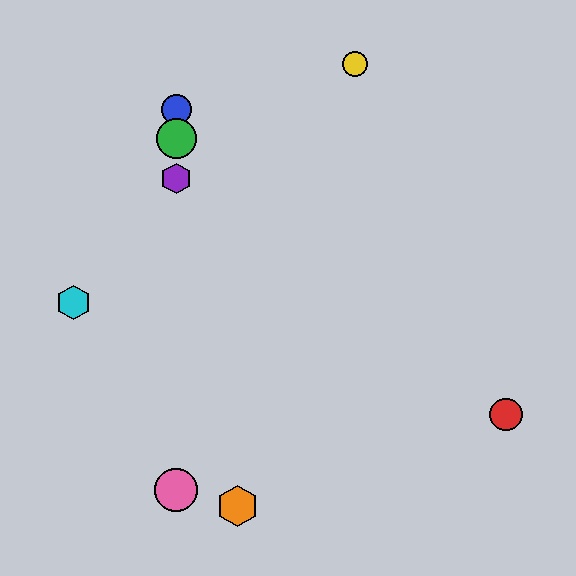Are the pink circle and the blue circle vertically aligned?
Yes, both are at x≈176.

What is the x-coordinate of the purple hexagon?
The purple hexagon is at x≈176.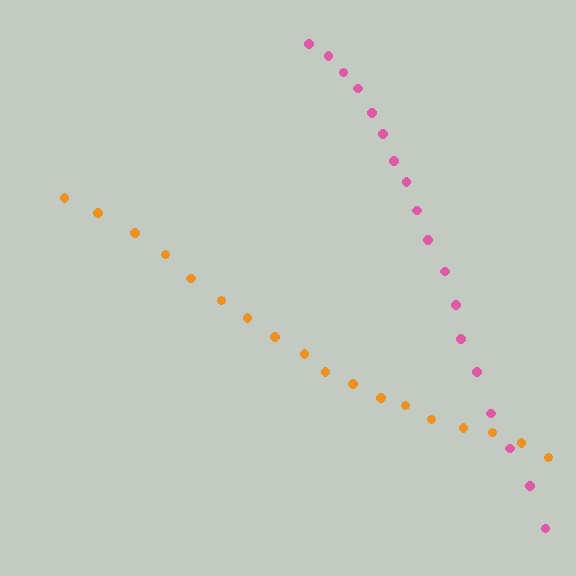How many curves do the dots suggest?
There are 2 distinct paths.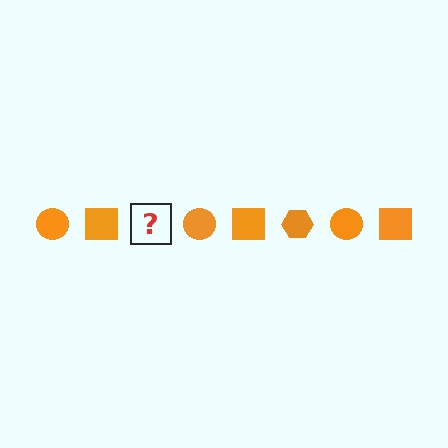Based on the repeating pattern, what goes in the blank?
The blank should be an orange hexagon.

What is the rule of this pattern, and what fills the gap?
The rule is that the pattern cycles through circle, square, hexagon shapes in orange. The gap should be filled with an orange hexagon.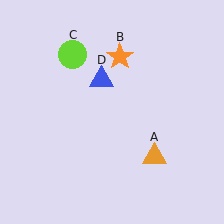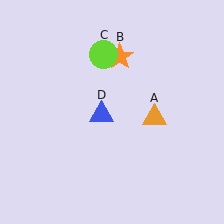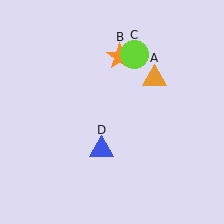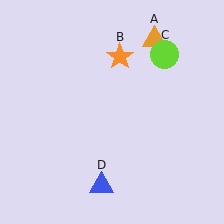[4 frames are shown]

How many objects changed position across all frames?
3 objects changed position: orange triangle (object A), lime circle (object C), blue triangle (object D).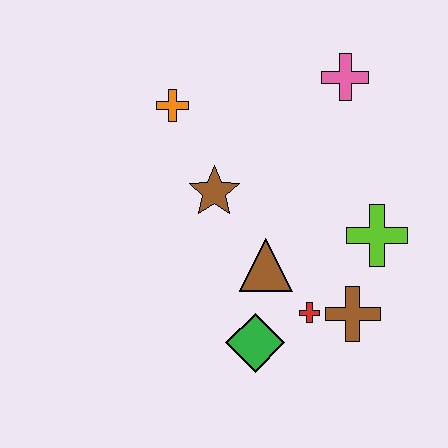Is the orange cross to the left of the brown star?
Yes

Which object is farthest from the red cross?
The orange cross is farthest from the red cross.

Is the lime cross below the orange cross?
Yes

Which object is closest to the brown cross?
The red cross is closest to the brown cross.